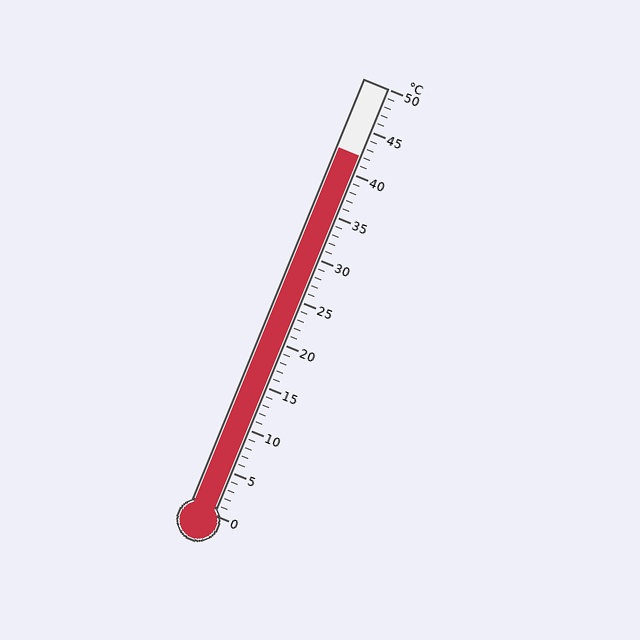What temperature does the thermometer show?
The thermometer shows approximately 42°C.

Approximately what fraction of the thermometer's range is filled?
The thermometer is filled to approximately 85% of its range.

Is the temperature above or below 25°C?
The temperature is above 25°C.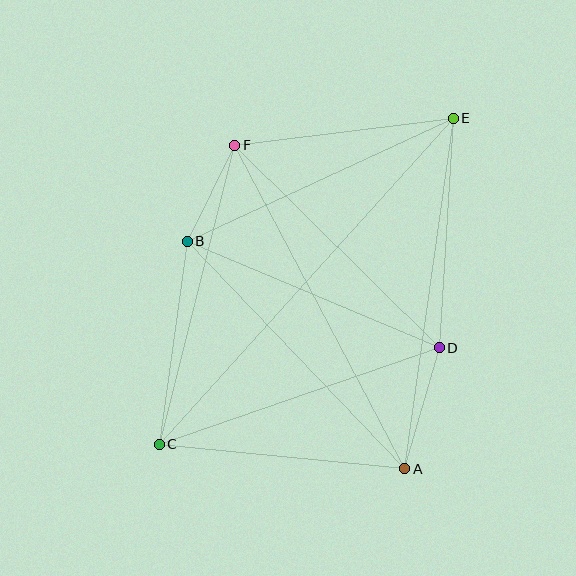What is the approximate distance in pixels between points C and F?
The distance between C and F is approximately 308 pixels.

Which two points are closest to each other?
Points B and F are closest to each other.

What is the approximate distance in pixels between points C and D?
The distance between C and D is approximately 296 pixels.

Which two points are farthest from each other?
Points C and E are farthest from each other.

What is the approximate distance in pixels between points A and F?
The distance between A and F is approximately 365 pixels.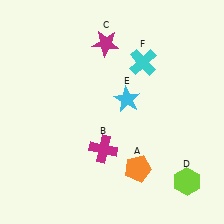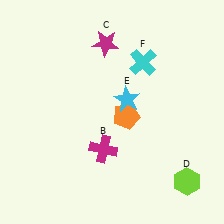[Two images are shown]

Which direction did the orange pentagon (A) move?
The orange pentagon (A) moved up.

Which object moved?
The orange pentagon (A) moved up.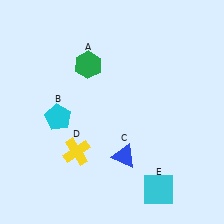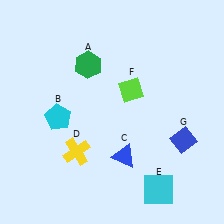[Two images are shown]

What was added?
A lime diamond (F), a blue diamond (G) were added in Image 2.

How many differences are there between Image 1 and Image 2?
There are 2 differences between the two images.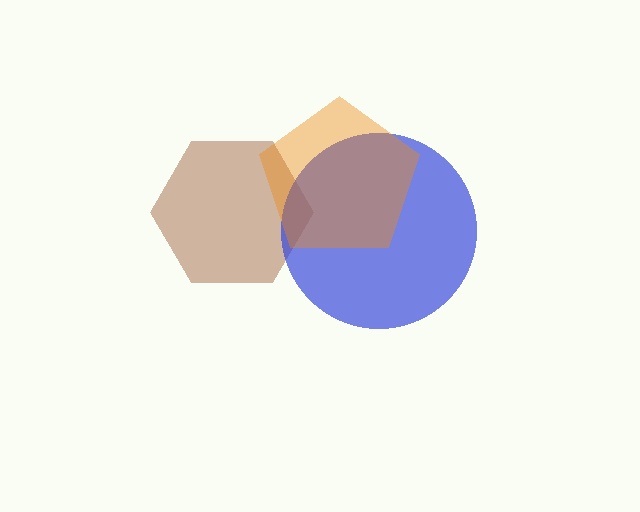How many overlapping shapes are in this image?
There are 3 overlapping shapes in the image.